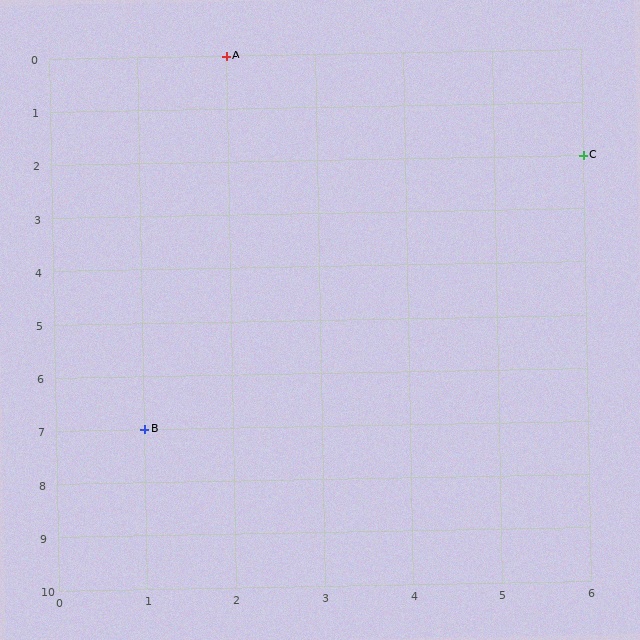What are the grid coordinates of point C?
Point C is at grid coordinates (6, 2).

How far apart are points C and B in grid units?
Points C and B are 5 columns and 5 rows apart (about 7.1 grid units diagonally).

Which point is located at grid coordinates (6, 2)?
Point C is at (6, 2).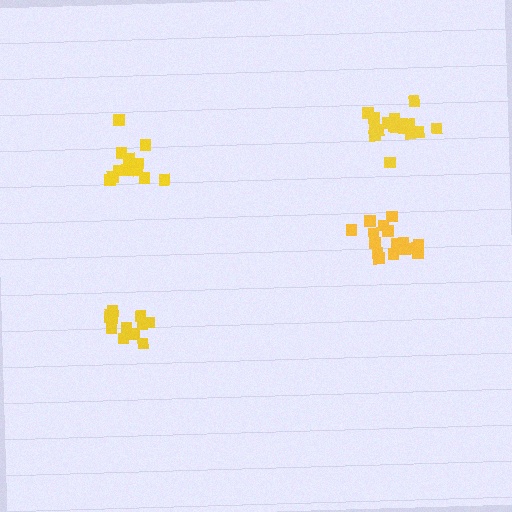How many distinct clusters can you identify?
There are 4 distinct clusters.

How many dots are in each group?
Group 1: 17 dots, Group 2: 12 dots, Group 3: 12 dots, Group 4: 17 dots (58 total).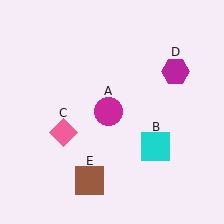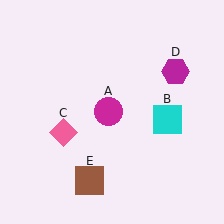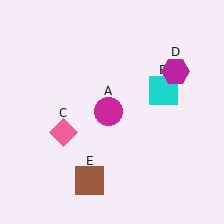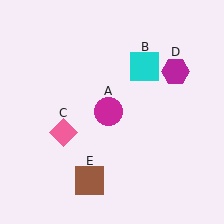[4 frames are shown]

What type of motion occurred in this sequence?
The cyan square (object B) rotated counterclockwise around the center of the scene.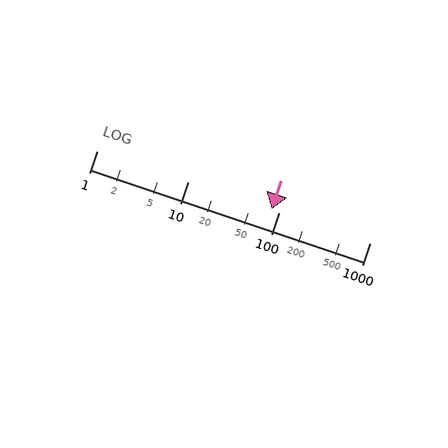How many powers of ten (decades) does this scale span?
The scale spans 3 decades, from 1 to 1000.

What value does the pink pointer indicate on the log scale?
The pointer indicates approximately 84.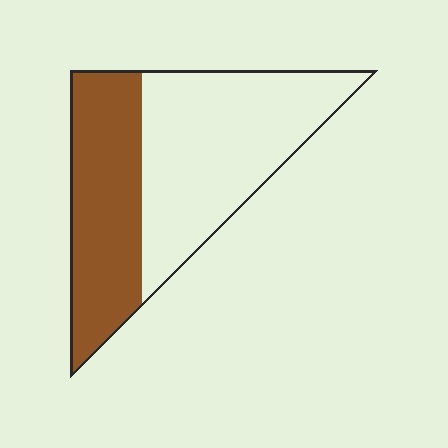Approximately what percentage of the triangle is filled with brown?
Approximately 40%.